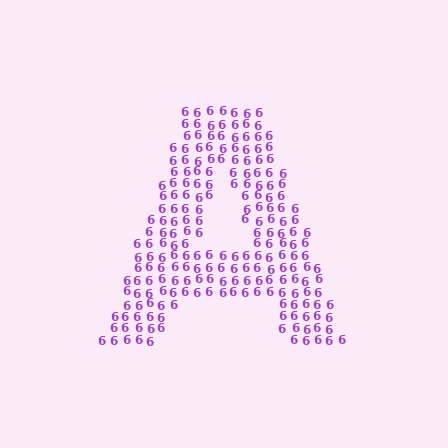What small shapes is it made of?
It is made of small digit 6's.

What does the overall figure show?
The overall figure shows the letter A.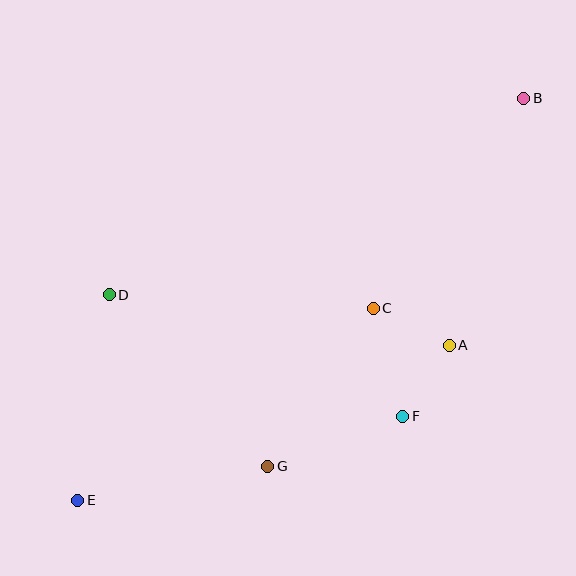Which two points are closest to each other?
Points A and C are closest to each other.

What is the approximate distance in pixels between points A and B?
The distance between A and B is approximately 258 pixels.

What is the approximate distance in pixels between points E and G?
The distance between E and G is approximately 193 pixels.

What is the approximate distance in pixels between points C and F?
The distance between C and F is approximately 112 pixels.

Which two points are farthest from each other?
Points B and E are farthest from each other.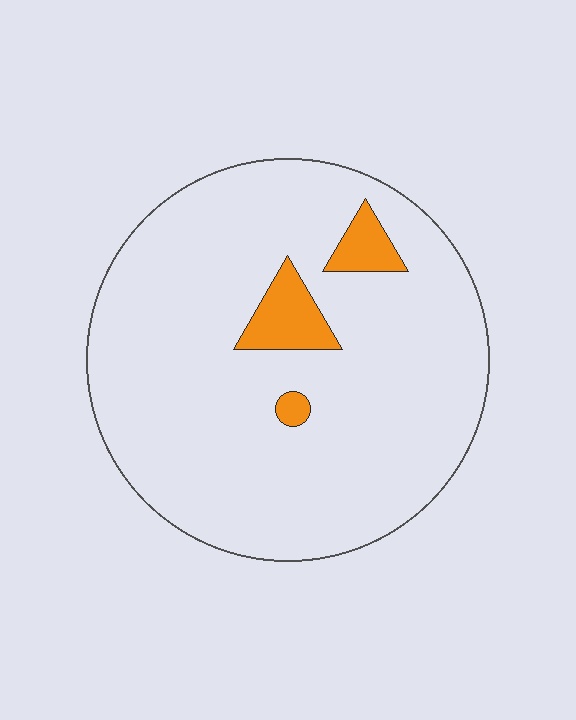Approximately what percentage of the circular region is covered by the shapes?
Approximately 5%.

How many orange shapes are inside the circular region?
3.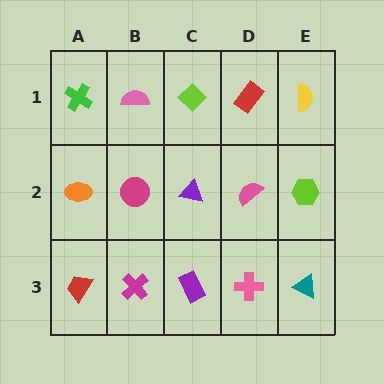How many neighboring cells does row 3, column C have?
3.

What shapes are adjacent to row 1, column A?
An orange ellipse (row 2, column A), a pink semicircle (row 1, column B).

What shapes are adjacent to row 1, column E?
A lime hexagon (row 2, column E), a red rectangle (row 1, column D).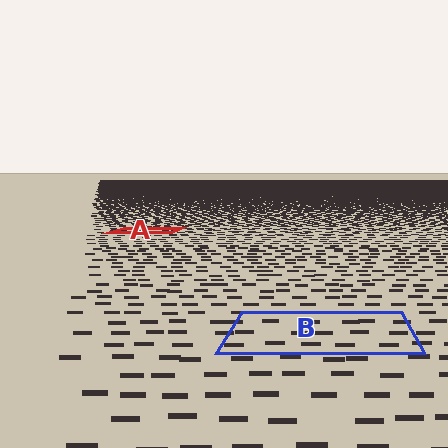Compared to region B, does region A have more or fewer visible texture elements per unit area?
Region A has more texture elements per unit area — they are packed more densely because it is farther away.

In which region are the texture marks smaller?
The texture marks are smaller in region A, because it is farther away.